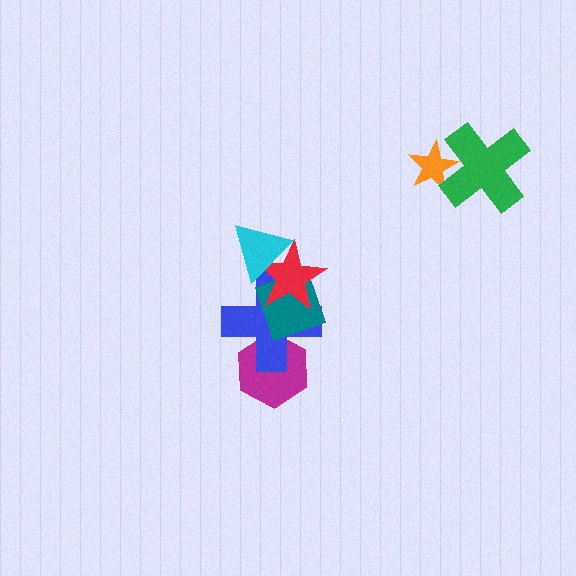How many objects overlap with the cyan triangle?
3 objects overlap with the cyan triangle.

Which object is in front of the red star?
The cyan triangle is in front of the red star.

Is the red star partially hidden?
Yes, it is partially covered by another shape.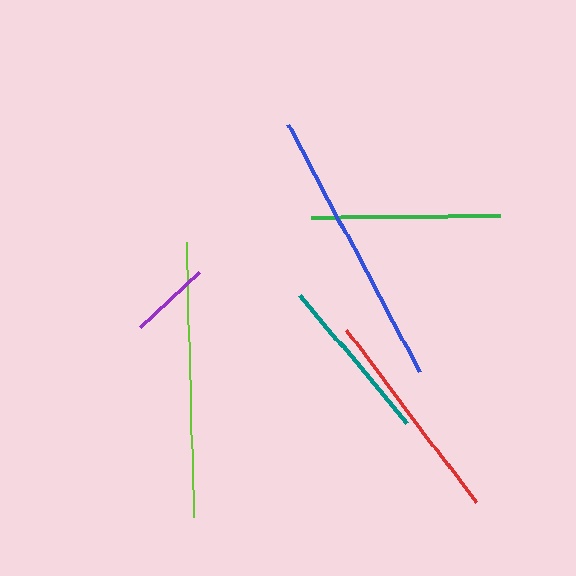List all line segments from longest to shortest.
From longest to shortest: blue, lime, red, green, teal, purple.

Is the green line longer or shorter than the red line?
The red line is longer than the green line.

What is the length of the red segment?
The red segment is approximately 215 pixels long.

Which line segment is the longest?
The blue line is the longest at approximately 279 pixels.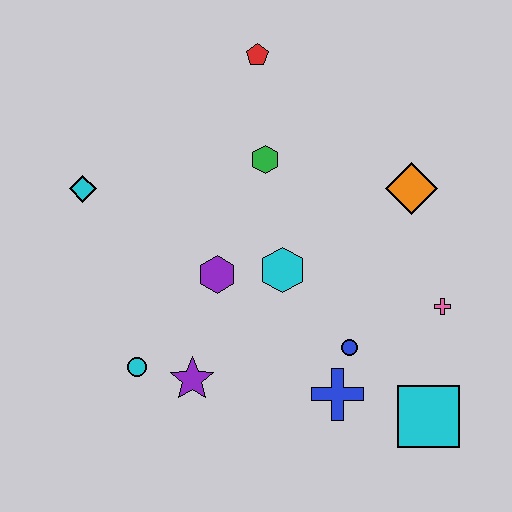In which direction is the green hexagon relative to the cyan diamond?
The green hexagon is to the right of the cyan diamond.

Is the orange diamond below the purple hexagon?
No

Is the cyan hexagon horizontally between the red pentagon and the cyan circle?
No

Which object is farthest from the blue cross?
The red pentagon is farthest from the blue cross.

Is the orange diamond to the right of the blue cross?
Yes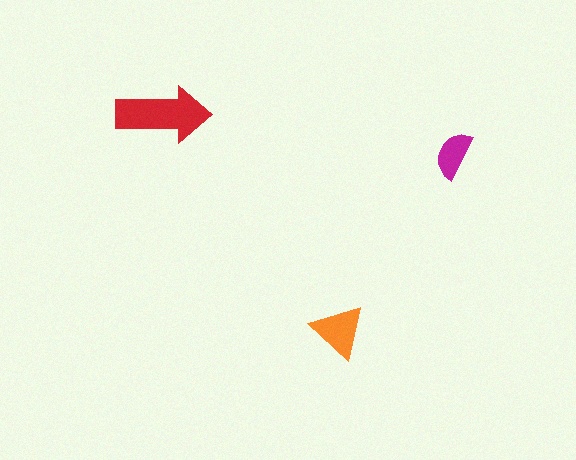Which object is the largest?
The red arrow.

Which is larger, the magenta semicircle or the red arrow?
The red arrow.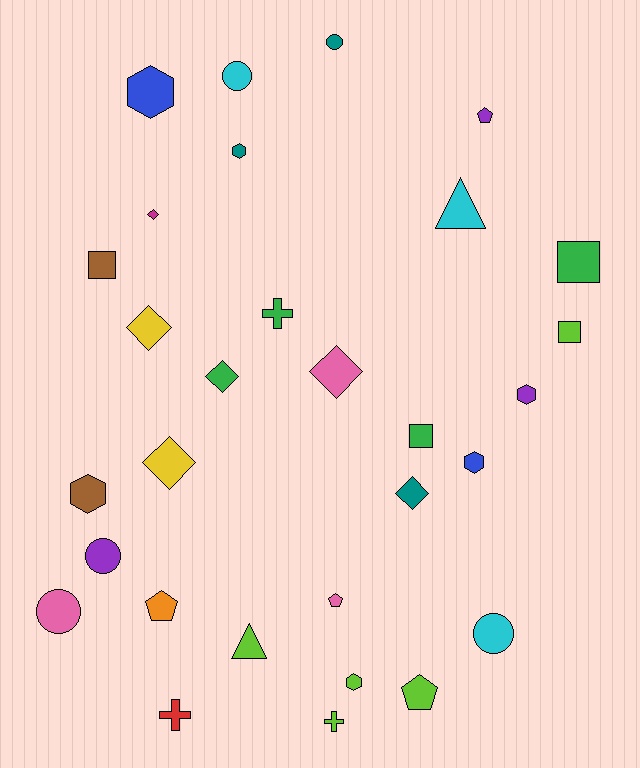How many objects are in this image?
There are 30 objects.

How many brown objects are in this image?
There are 2 brown objects.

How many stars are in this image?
There are no stars.